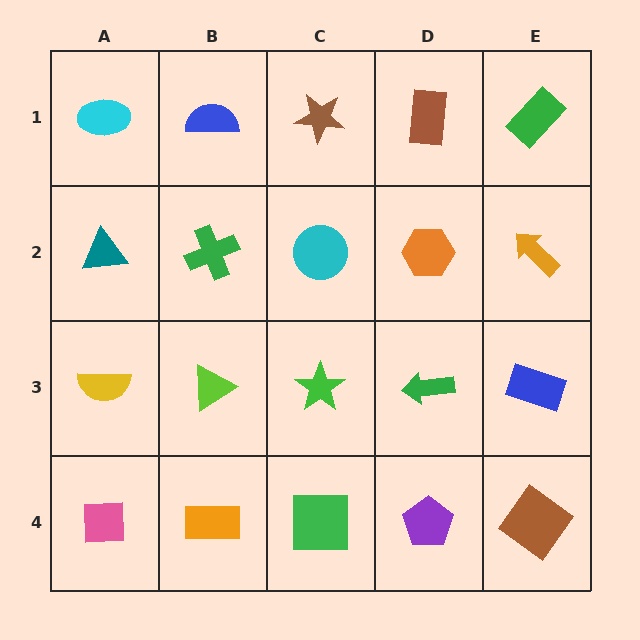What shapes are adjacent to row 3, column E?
An orange arrow (row 2, column E), a brown diamond (row 4, column E), a green arrow (row 3, column D).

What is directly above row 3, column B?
A green cross.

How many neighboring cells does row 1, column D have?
3.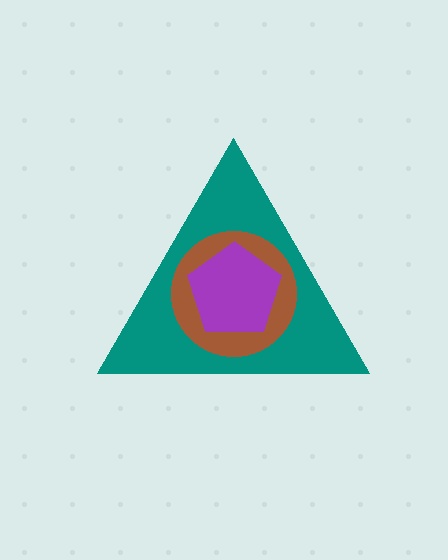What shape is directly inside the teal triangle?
The brown circle.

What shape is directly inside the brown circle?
The purple pentagon.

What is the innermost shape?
The purple pentagon.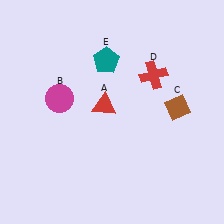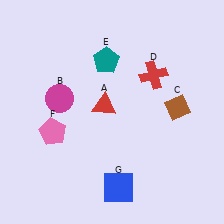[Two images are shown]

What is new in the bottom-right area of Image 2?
A blue square (G) was added in the bottom-right area of Image 2.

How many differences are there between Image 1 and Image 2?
There are 2 differences between the two images.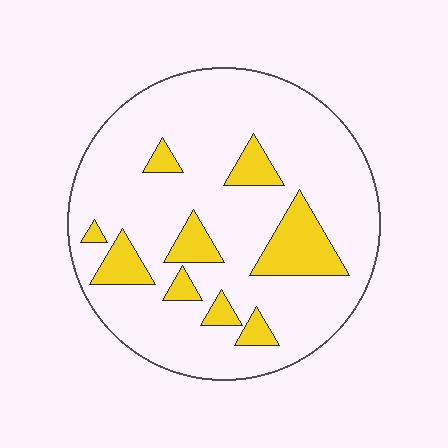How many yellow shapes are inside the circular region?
9.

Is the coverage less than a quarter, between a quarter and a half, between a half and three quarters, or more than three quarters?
Less than a quarter.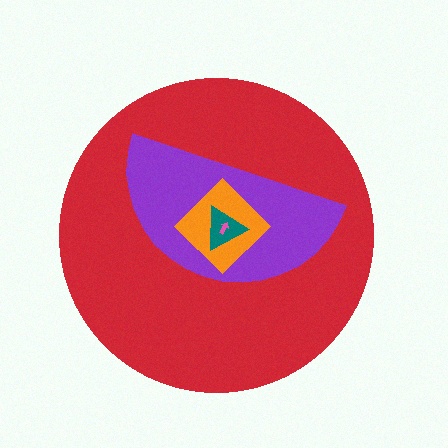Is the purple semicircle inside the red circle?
Yes.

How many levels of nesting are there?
5.